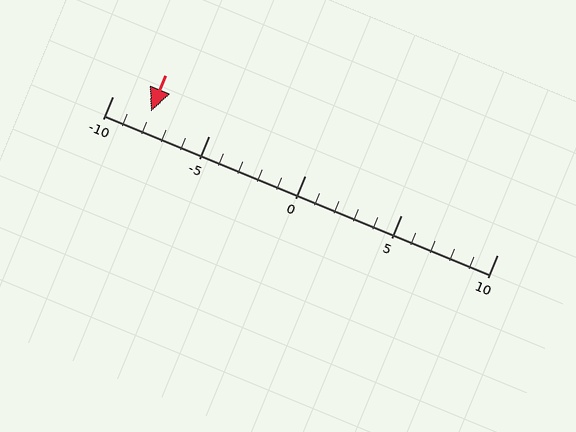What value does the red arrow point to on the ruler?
The red arrow points to approximately -8.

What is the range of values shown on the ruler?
The ruler shows values from -10 to 10.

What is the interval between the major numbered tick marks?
The major tick marks are spaced 5 units apart.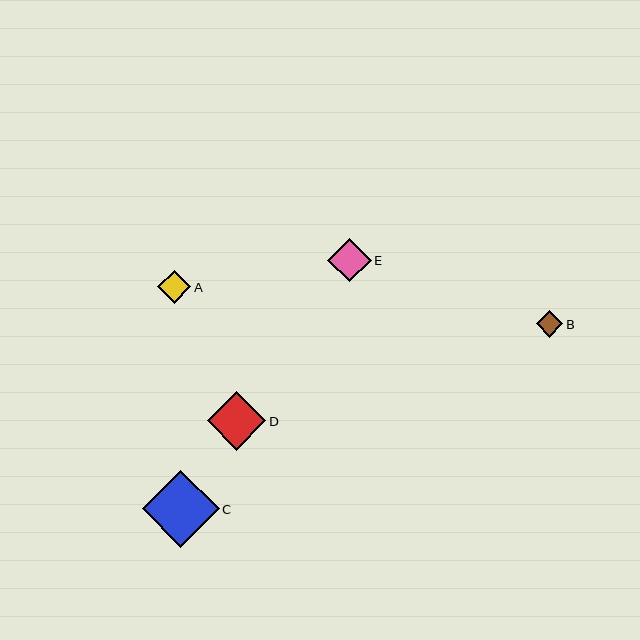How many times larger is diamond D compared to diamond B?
Diamond D is approximately 2.2 times the size of diamond B.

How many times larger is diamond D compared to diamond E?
Diamond D is approximately 1.3 times the size of diamond E.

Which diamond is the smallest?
Diamond B is the smallest with a size of approximately 27 pixels.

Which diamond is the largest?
Diamond C is the largest with a size of approximately 77 pixels.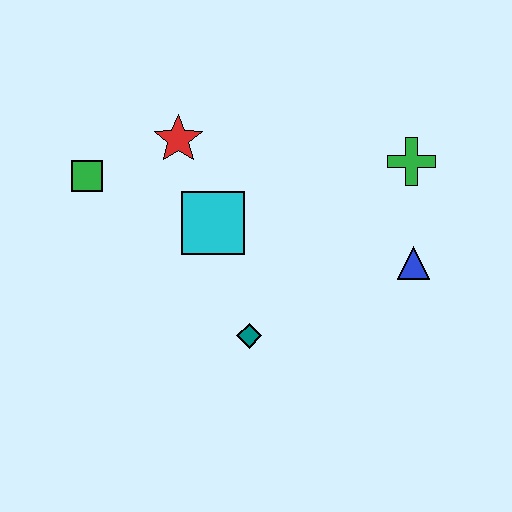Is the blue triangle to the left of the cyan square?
No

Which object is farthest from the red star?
The blue triangle is farthest from the red star.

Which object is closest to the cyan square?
The red star is closest to the cyan square.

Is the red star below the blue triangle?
No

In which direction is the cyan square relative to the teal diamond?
The cyan square is above the teal diamond.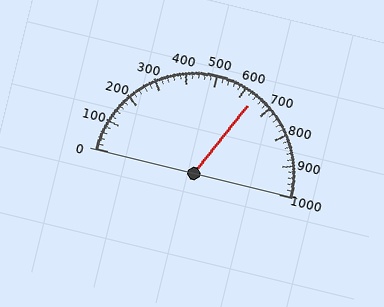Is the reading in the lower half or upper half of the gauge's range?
The reading is in the upper half of the range (0 to 1000).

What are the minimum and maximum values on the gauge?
The gauge ranges from 0 to 1000.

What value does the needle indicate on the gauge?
The needle indicates approximately 640.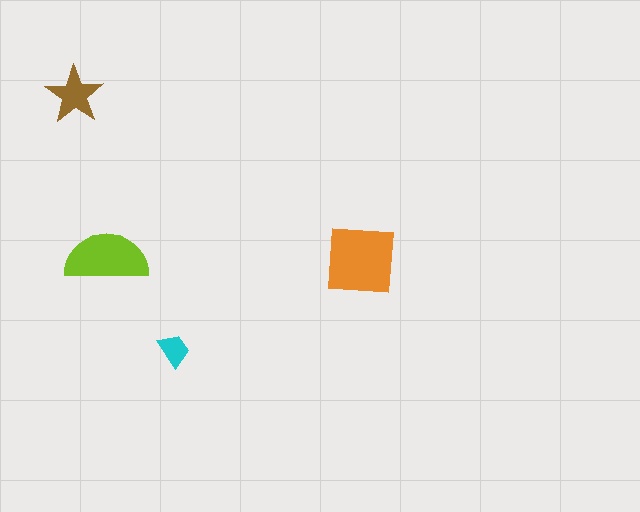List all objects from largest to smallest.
The orange square, the lime semicircle, the brown star, the cyan trapezoid.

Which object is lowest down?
The cyan trapezoid is bottommost.